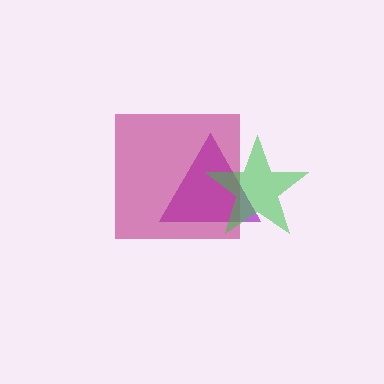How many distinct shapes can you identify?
There are 3 distinct shapes: a purple triangle, a magenta square, a green star.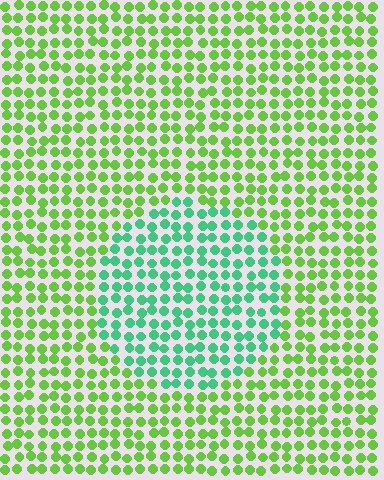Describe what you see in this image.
The image is filled with small lime elements in a uniform arrangement. A circle-shaped region is visible where the elements are tinted to a slightly different hue, forming a subtle color boundary.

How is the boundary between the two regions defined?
The boundary is defined purely by a slight shift in hue (about 46 degrees). Spacing, size, and orientation are identical on both sides.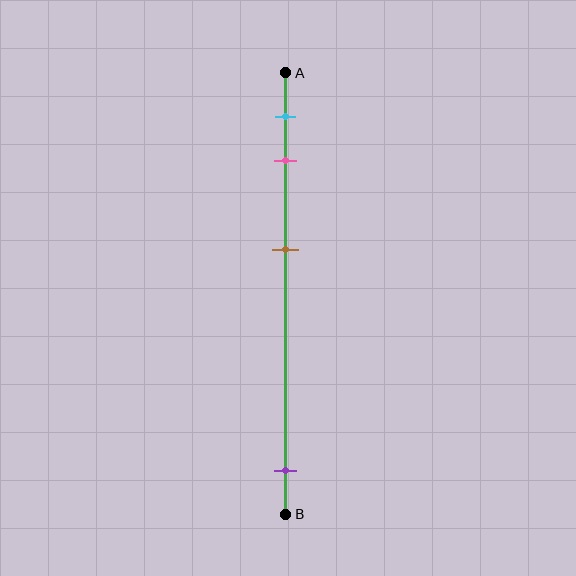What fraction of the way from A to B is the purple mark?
The purple mark is approximately 90% (0.9) of the way from A to B.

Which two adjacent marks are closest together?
The cyan and pink marks are the closest adjacent pair.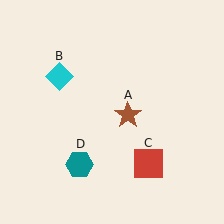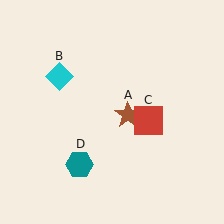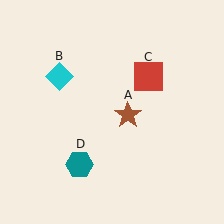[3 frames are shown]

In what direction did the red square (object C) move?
The red square (object C) moved up.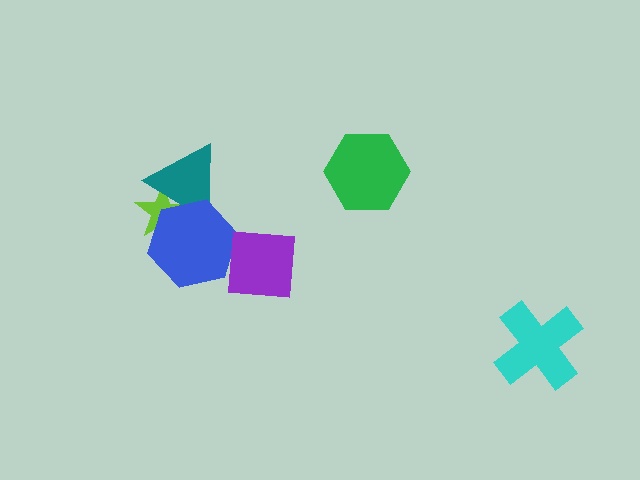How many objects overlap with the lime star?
2 objects overlap with the lime star.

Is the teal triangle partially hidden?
Yes, it is partially covered by another shape.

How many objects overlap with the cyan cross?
0 objects overlap with the cyan cross.